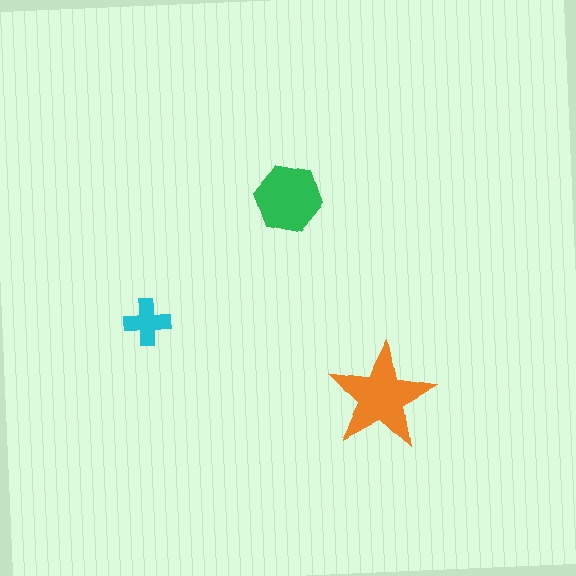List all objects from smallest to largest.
The cyan cross, the green hexagon, the orange star.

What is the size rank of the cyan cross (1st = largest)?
3rd.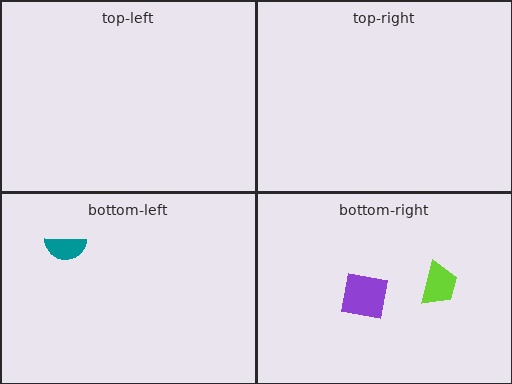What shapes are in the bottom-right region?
The lime trapezoid, the purple square.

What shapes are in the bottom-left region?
The teal semicircle.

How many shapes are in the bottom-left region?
1.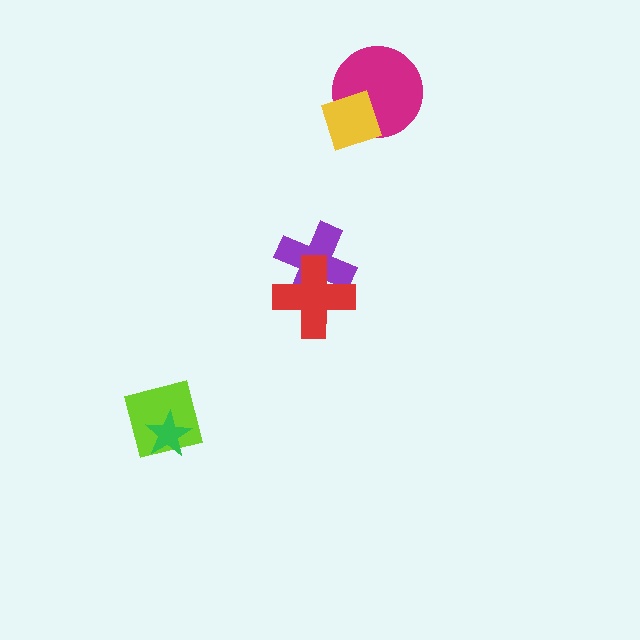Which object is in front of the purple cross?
The red cross is in front of the purple cross.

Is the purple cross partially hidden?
Yes, it is partially covered by another shape.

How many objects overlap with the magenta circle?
1 object overlaps with the magenta circle.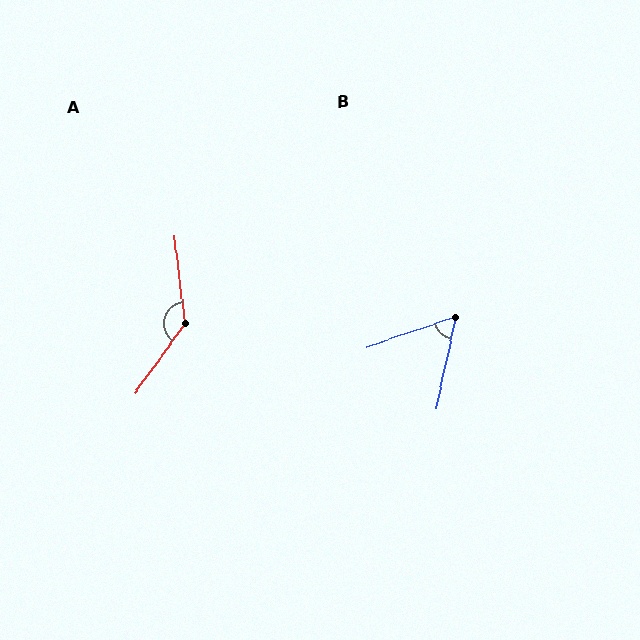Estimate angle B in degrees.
Approximately 59 degrees.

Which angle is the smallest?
B, at approximately 59 degrees.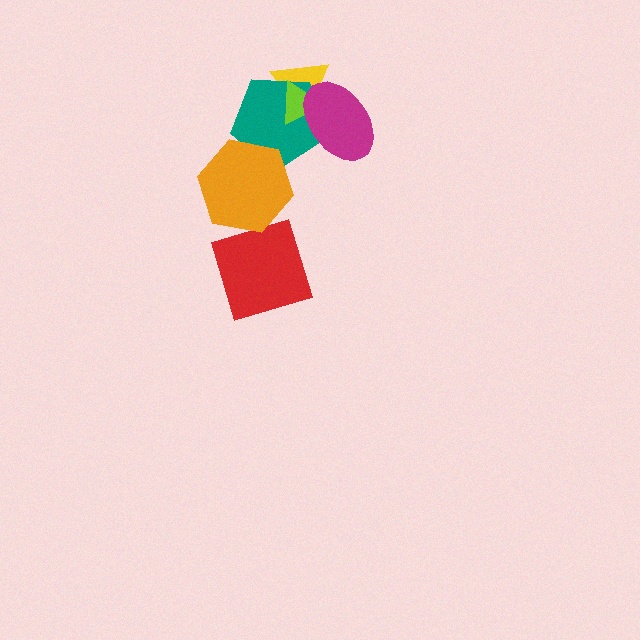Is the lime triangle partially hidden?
Yes, it is partially covered by another shape.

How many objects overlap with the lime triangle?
3 objects overlap with the lime triangle.